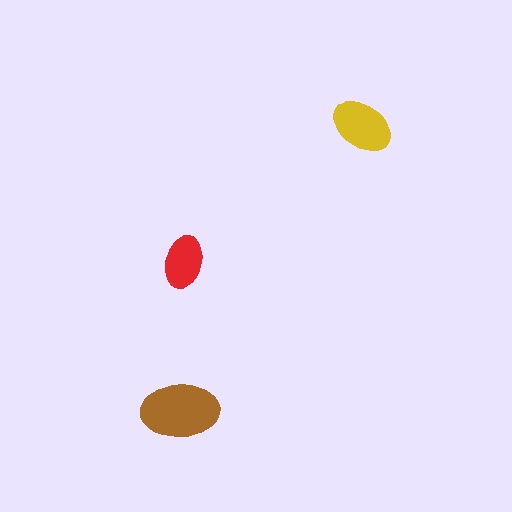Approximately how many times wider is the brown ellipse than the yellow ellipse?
About 1.5 times wider.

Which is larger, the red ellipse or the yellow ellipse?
The yellow one.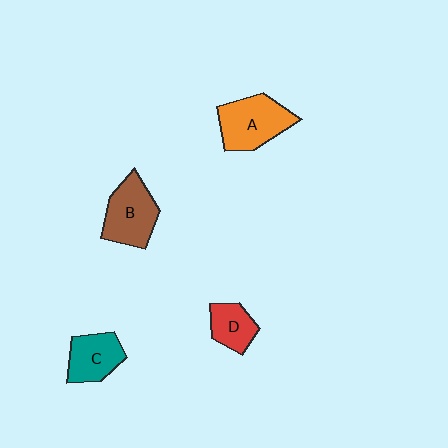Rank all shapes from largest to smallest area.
From largest to smallest: A (orange), B (brown), C (teal), D (red).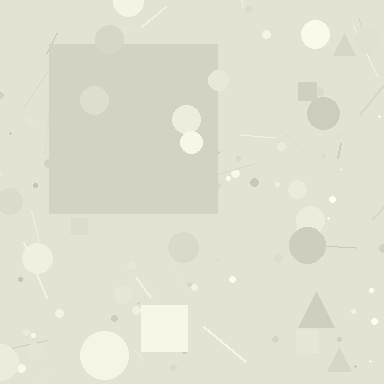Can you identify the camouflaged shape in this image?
The camouflaged shape is a square.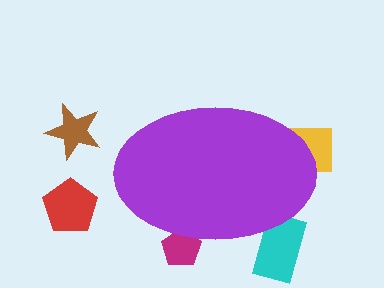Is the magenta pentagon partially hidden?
Yes, the magenta pentagon is partially hidden behind the purple ellipse.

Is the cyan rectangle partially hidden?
Yes, the cyan rectangle is partially hidden behind the purple ellipse.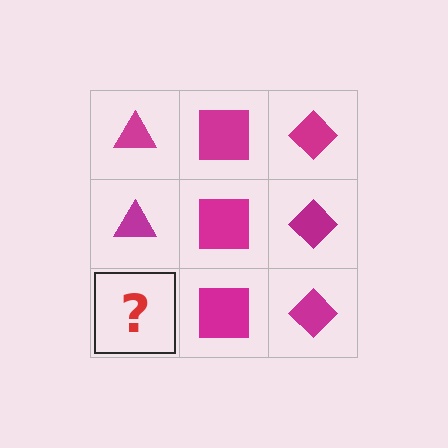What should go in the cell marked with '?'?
The missing cell should contain a magenta triangle.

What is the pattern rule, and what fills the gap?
The rule is that each column has a consistent shape. The gap should be filled with a magenta triangle.